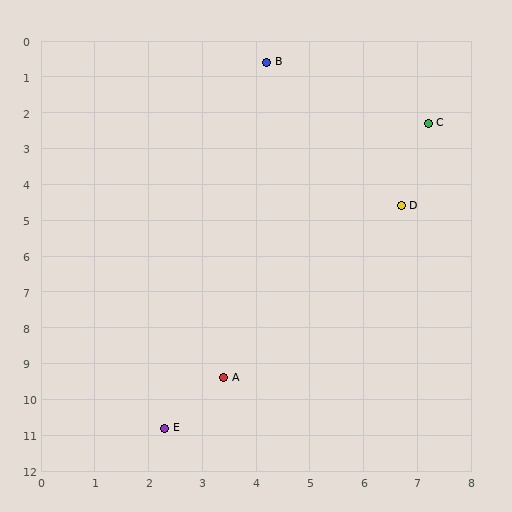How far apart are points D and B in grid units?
Points D and B are about 4.7 grid units apart.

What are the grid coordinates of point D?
Point D is at approximately (6.7, 4.6).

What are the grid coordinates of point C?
Point C is at approximately (7.2, 2.3).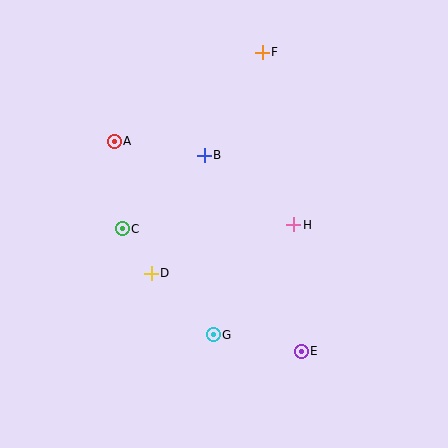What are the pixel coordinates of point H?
Point H is at (294, 225).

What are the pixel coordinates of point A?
Point A is at (114, 141).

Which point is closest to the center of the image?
Point H at (294, 225) is closest to the center.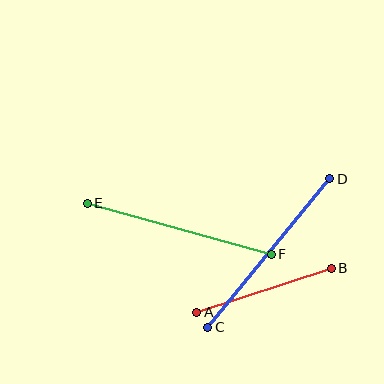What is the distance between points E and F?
The distance is approximately 191 pixels.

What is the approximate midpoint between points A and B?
The midpoint is at approximately (264, 290) pixels.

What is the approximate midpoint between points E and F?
The midpoint is at approximately (179, 229) pixels.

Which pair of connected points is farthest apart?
Points C and D are farthest apart.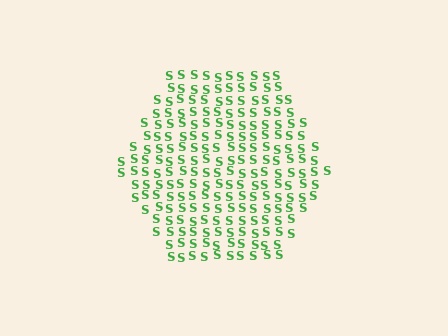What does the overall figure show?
The overall figure shows a hexagon.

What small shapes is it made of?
It is made of small letter S's.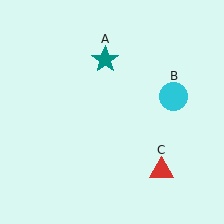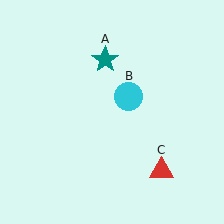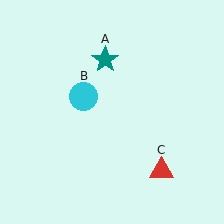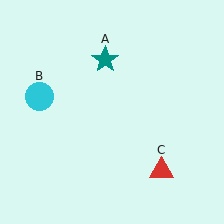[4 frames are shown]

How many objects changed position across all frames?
1 object changed position: cyan circle (object B).